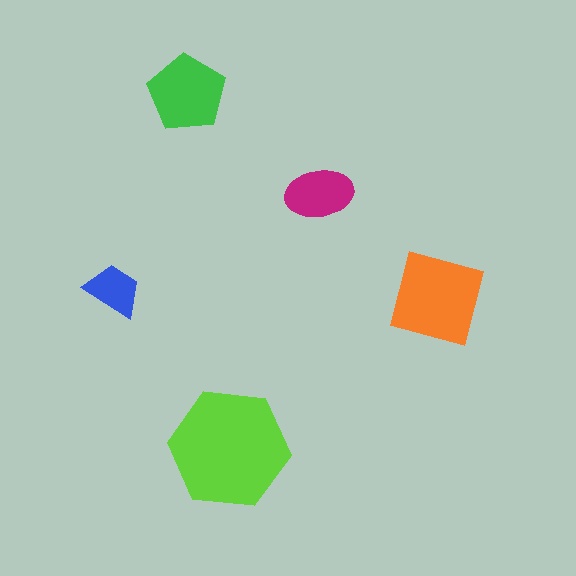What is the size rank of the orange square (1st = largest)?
2nd.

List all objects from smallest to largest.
The blue trapezoid, the magenta ellipse, the green pentagon, the orange square, the lime hexagon.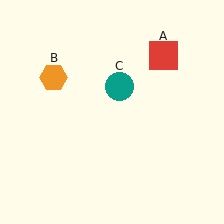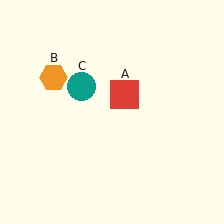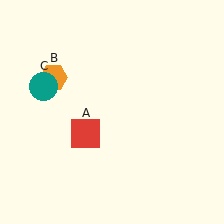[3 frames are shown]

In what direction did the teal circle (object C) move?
The teal circle (object C) moved left.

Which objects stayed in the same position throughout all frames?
Orange hexagon (object B) remained stationary.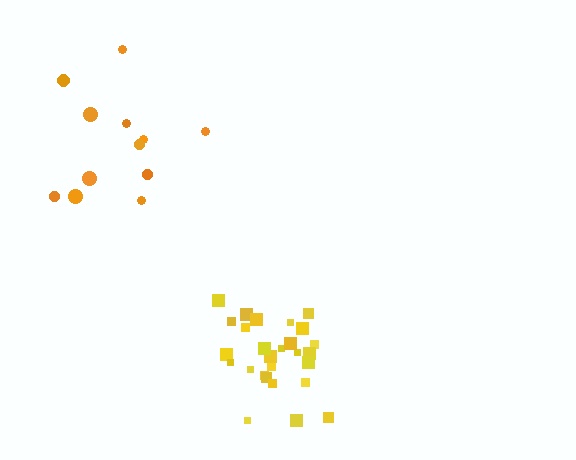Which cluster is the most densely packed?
Yellow.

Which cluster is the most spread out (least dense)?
Orange.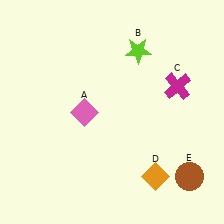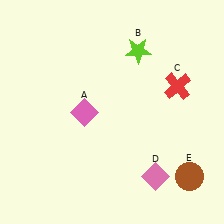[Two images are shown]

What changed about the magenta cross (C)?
In Image 1, C is magenta. In Image 2, it changed to red.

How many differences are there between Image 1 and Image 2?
There are 2 differences between the two images.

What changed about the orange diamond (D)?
In Image 1, D is orange. In Image 2, it changed to pink.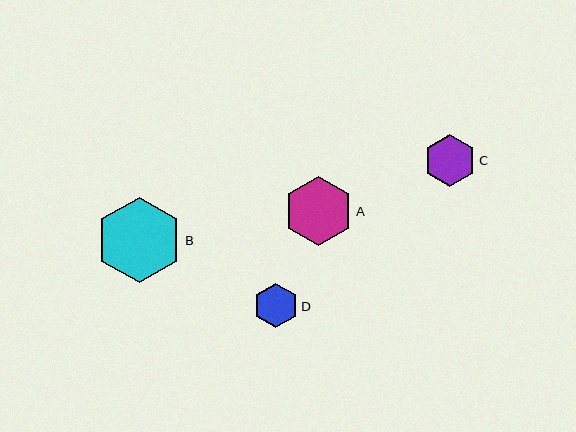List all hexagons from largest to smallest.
From largest to smallest: B, A, C, D.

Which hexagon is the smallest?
Hexagon D is the smallest with a size of approximately 44 pixels.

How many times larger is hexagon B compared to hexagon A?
Hexagon B is approximately 1.2 times the size of hexagon A.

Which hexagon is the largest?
Hexagon B is the largest with a size of approximately 86 pixels.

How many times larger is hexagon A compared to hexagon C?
Hexagon A is approximately 1.3 times the size of hexagon C.